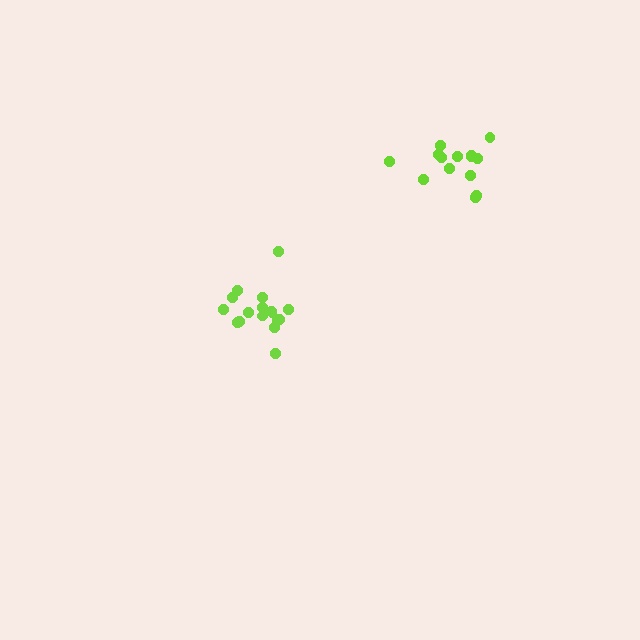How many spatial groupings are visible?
There are 2 spatial groupings.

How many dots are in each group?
Group 1: 17 dots, Group 2: 14 dots (31 total).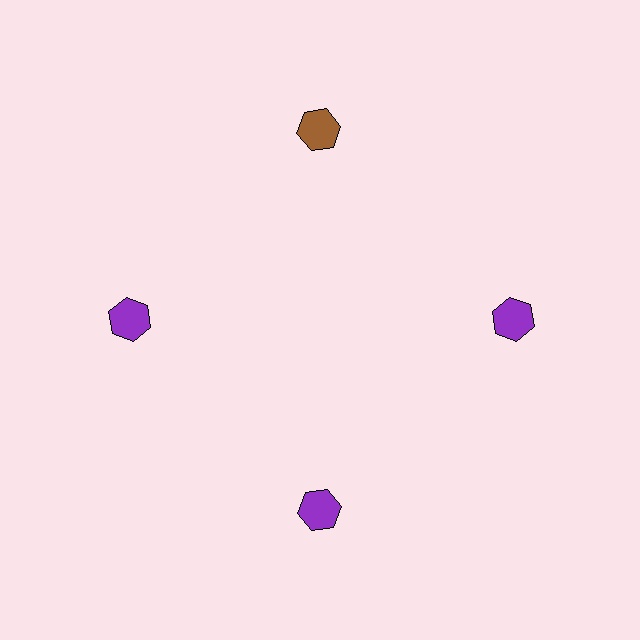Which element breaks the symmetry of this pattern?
The brown hexagon at roughly the 12 o'clock position breaks the symmetry. All other shapes are purple hexagons.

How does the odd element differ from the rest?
It has a different color: brown instead of purple.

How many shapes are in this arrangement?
There are 4 shapes arranged in a ring pattern.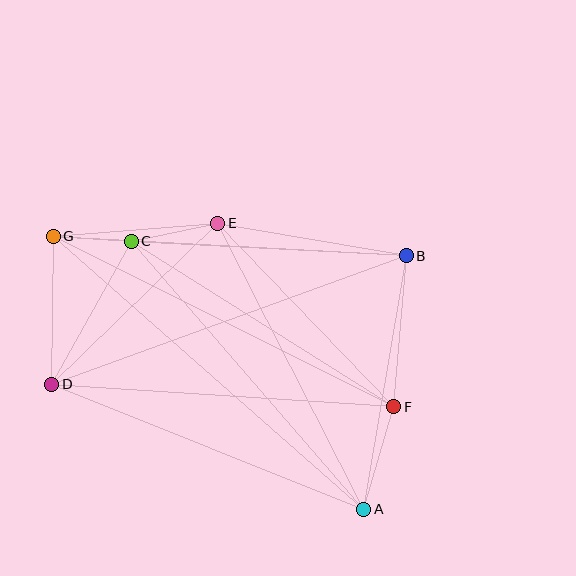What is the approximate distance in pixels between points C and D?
The distance between C and D is approximately 164 pixels.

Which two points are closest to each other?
Points C and G are closest to each other.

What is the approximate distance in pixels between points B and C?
The distance between B and C is approximately 275 pixels.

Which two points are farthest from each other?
Points A and G are farthest from each other.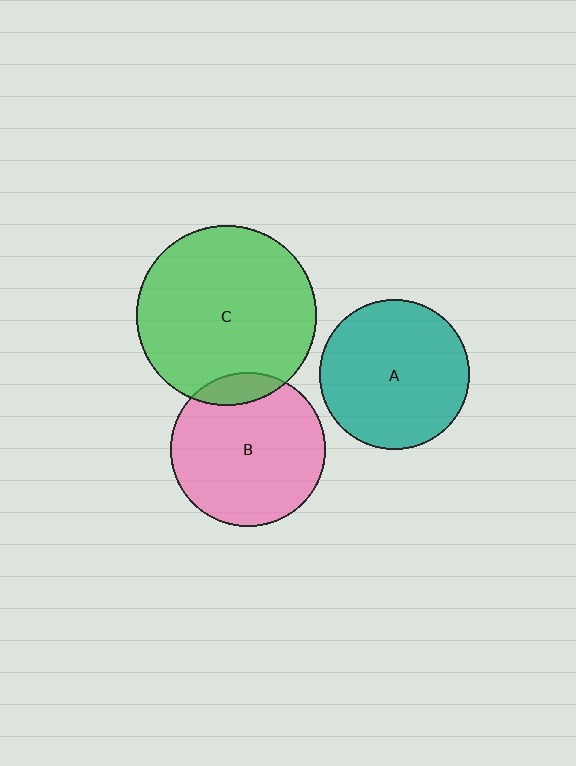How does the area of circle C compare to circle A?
Approximately 1.4 times.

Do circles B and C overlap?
Yes.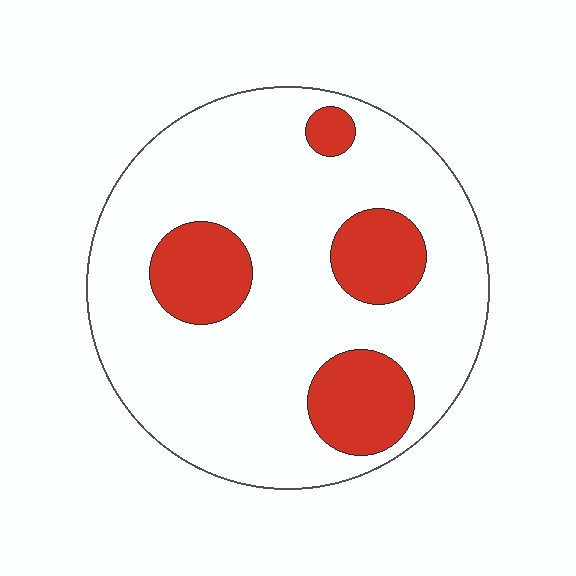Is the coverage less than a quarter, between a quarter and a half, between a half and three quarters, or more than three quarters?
Less than a quarter.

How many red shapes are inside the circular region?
4.